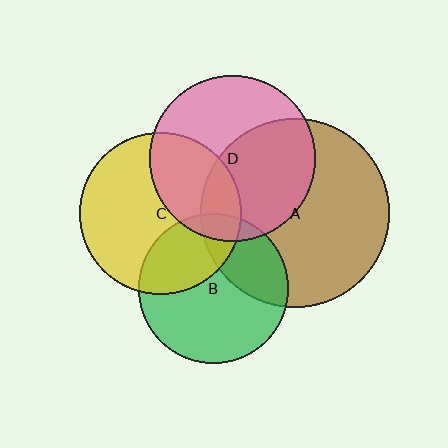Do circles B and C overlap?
Yes.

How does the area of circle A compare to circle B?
Approximately 1.6 times.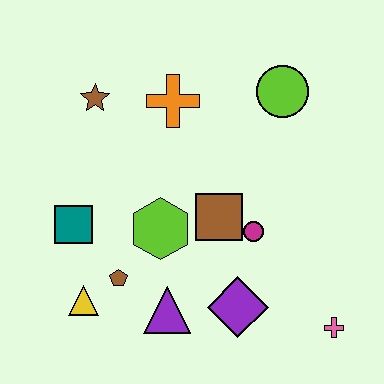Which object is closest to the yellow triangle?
The brown pentagon is closest to the yellow triangle.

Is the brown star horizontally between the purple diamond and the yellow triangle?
Yes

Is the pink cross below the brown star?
Yes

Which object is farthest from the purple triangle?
The lime circle is farthest from the purple triangle.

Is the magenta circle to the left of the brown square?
No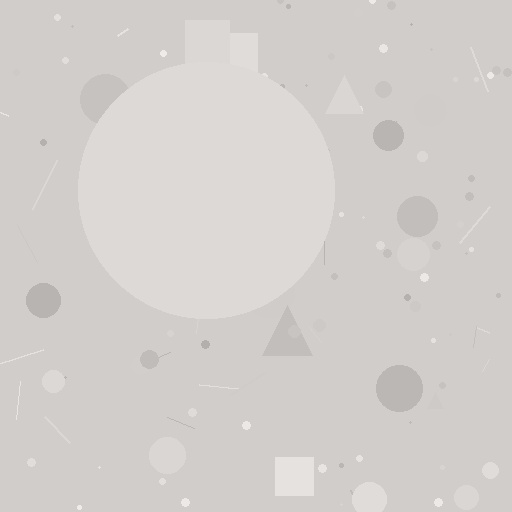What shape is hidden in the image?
A circle is hidden in the image.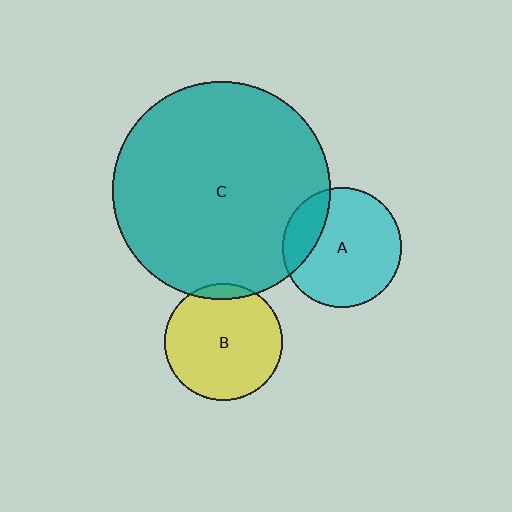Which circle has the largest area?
Circle C (teal).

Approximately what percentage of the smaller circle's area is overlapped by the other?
Approximately 20%.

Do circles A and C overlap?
Yes.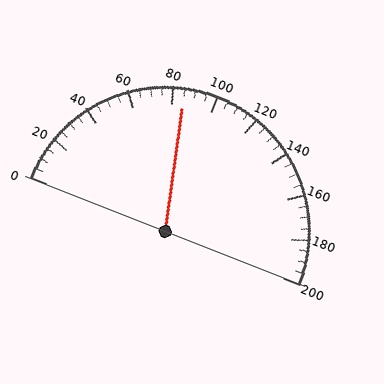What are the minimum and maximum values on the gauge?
The gauge ranges from 0 to 200.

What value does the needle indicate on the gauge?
The needle indicates approximately 85.